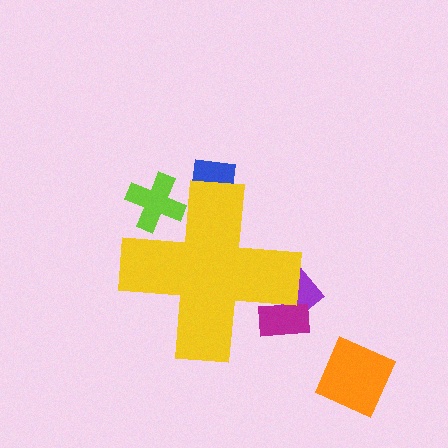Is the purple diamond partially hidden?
Yes, the purple diamond is partially hidden behind the yellow cross.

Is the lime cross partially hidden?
Yes, the lime cross is partially hidden behind the yellow cross.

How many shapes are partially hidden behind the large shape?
4 shapes are partially hidden.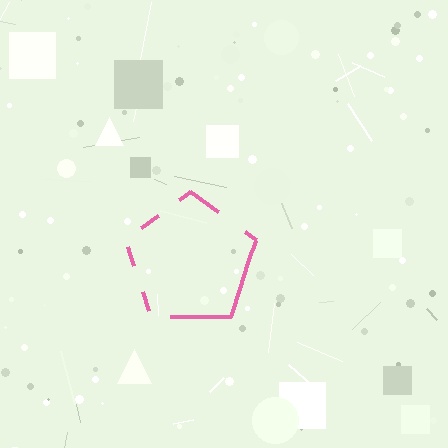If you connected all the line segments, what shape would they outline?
They would outline a pentagon.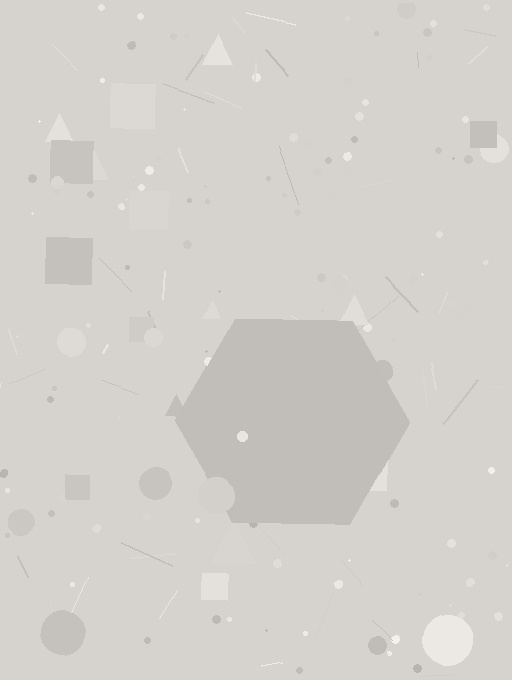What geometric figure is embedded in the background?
A hexagon is embedded in the background.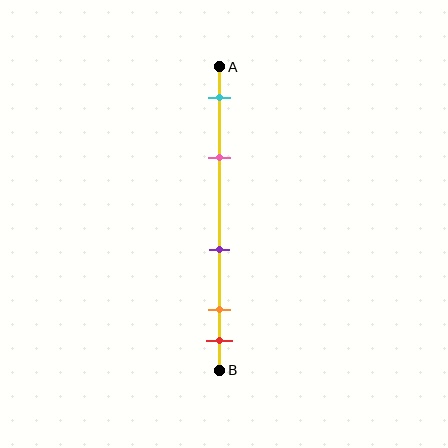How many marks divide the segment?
There are 5 marks dividing the segment.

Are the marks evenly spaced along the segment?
No, the marks are not evenly spaced.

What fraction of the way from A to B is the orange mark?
The orange mark is approximately 80% (0.8) of the way from A to B.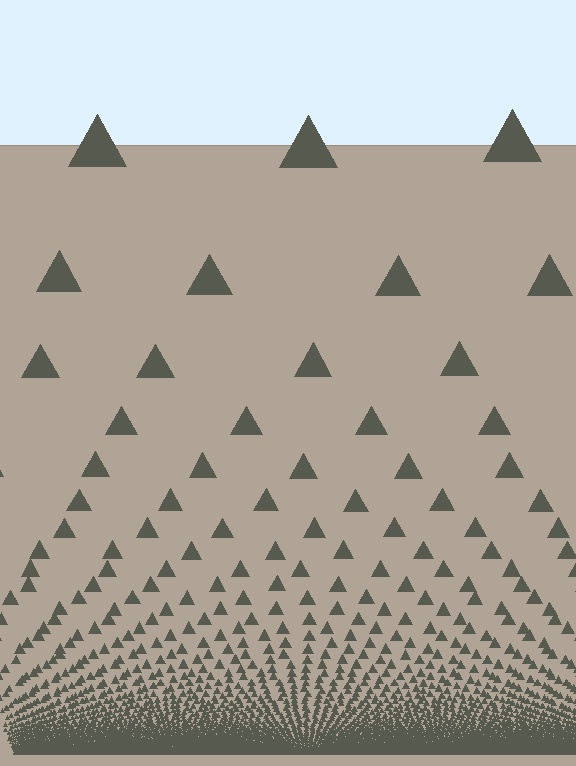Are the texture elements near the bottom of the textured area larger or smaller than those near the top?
Smaller. The gradient is inverted — elements near the bottom are smaller and denser.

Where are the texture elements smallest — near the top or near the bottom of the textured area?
Near the bottom.